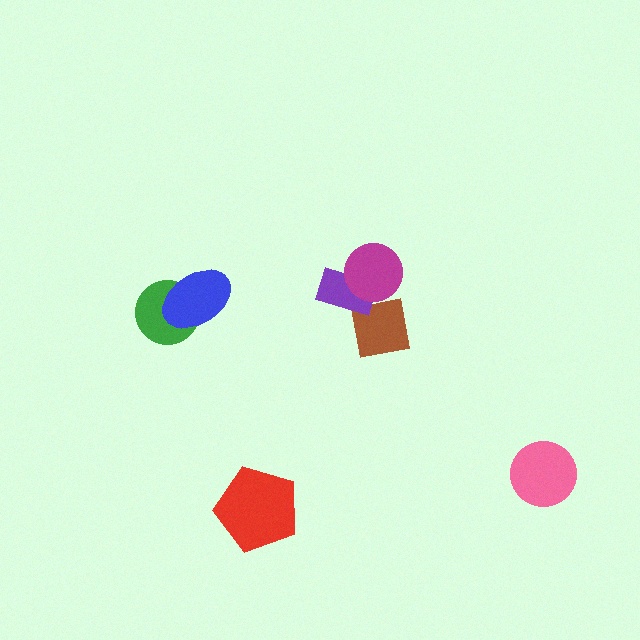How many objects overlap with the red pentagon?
0 objects overlap with the red pentagon.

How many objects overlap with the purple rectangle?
1 object overlaps with the purple rectangle.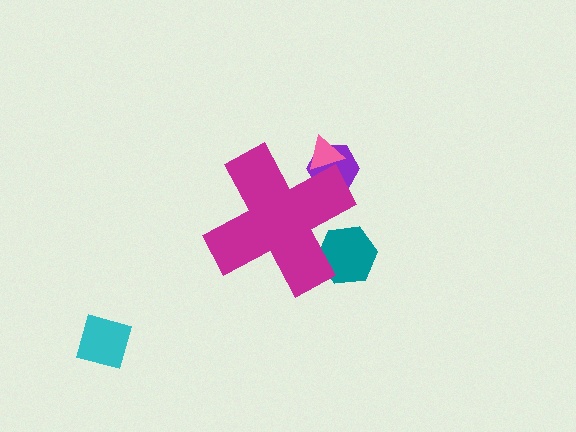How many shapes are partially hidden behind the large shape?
3 shapes are partially hidden.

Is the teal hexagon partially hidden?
Yes, the teal hexagon is partially hidden behind the magenta cross.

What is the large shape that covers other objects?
A magenta cross.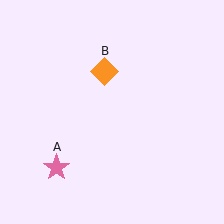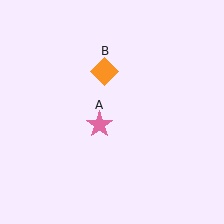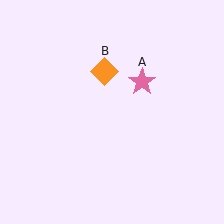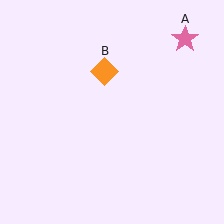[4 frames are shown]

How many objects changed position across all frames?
1 object changed position: pink star (object A).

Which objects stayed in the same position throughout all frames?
Orange diamond (object B) remained stationary.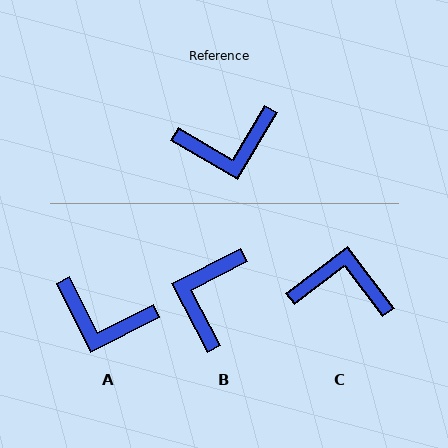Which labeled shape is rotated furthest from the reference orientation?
C, about 158 degrees away.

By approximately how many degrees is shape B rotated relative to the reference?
Approximately 122 degrees clockwise.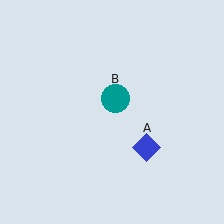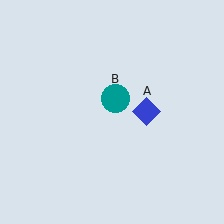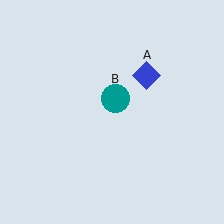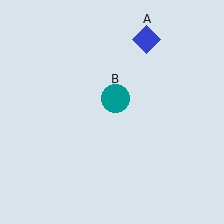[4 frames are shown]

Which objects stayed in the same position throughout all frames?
Teal circle (object B) remained stationary.